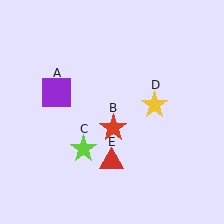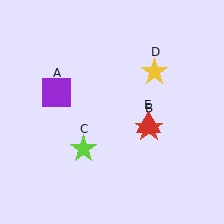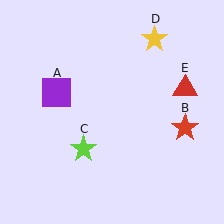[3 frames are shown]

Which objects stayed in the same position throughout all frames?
Purple square (object A) and lime star (object C) remained stationary.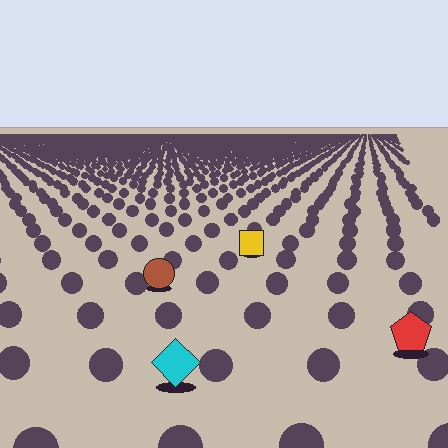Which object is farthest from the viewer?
The yellow square is farthest from the viewer. It appears smaller and the ground texture around it is denser.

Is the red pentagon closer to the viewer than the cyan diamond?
No. The cyan diamond is closer — you can tell from the texture gradient: the ground texture is coarser near it.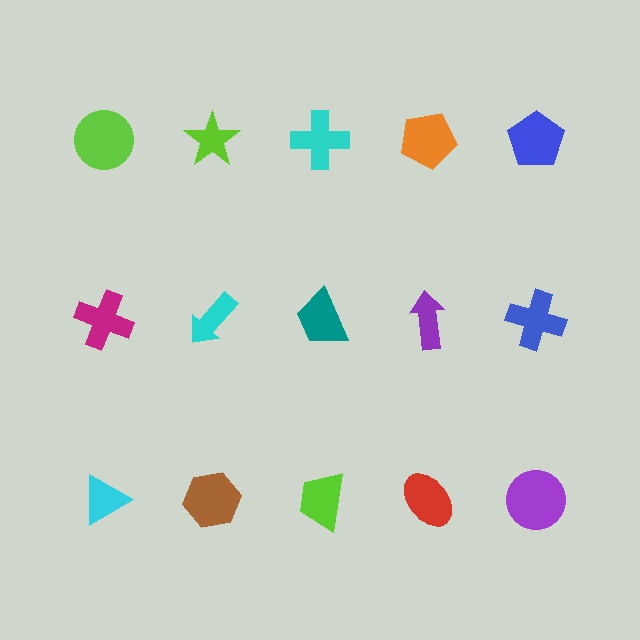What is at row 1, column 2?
A lime star.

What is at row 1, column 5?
A blue pentagon.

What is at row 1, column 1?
A lime circle.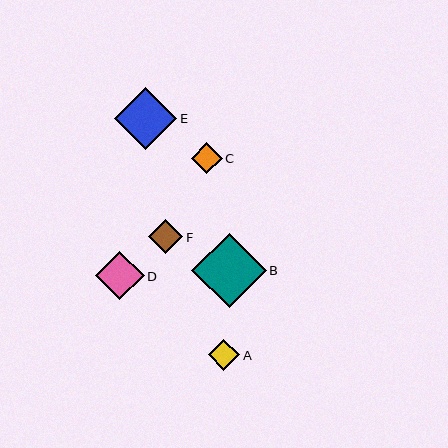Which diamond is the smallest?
Diamond C is the smallest with a size of approximately 31 pixels.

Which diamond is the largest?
Diamond B is the largest with a size of approximately 74 pixels.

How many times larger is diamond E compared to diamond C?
Diamond E is approximately 2.0 times the size of diamond C.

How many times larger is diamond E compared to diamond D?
Diamond E is approximately 1.3 times the size of diamond D.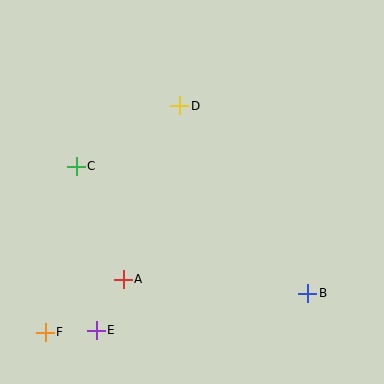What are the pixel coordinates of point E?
Point E is at (96, 330).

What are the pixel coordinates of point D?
Point D is at (180, 106).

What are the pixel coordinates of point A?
Point A is at (123, 279).